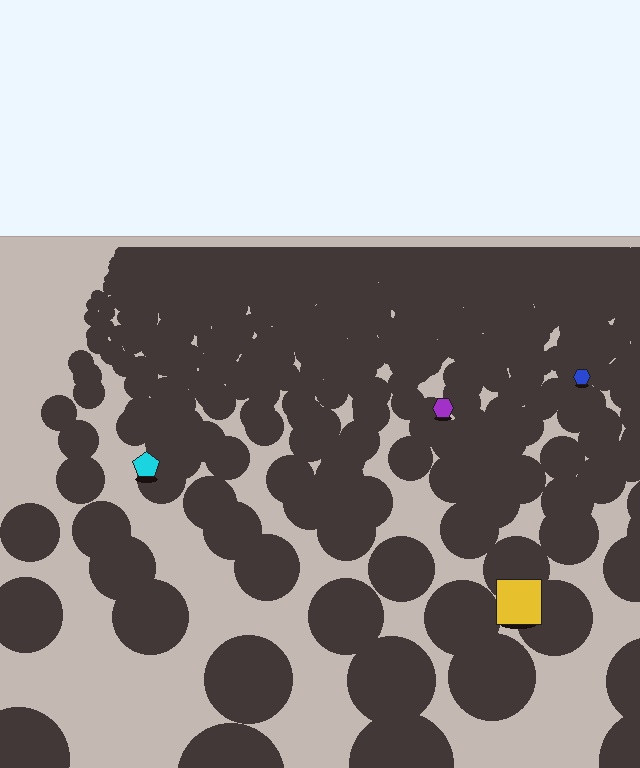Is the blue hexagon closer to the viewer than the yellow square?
No. The yellow square is closer — you can tell from the texture gradient: the ground texture is coarser near it.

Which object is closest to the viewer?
The yellow square is closest. The texture marks near it are larger and more spread out.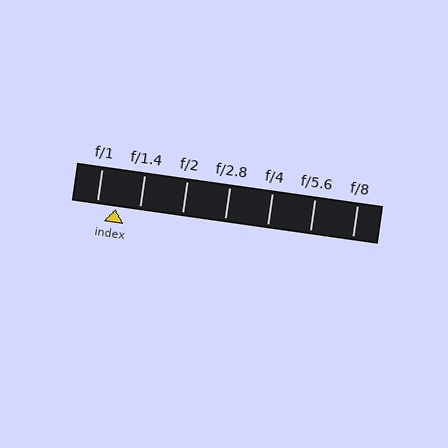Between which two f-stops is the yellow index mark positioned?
The index mark is between f/1 and f/1.4.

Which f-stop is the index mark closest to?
The index mark is closest to f/1.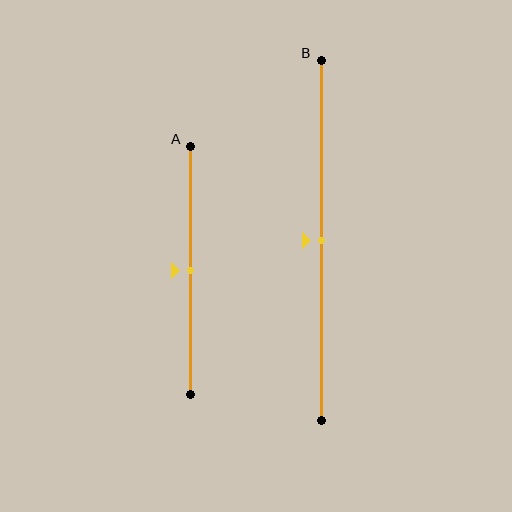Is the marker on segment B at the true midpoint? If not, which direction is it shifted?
Yes, the marker on segment B is at the true midpoint.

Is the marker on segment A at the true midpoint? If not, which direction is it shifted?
Yes, the marker on segment A is at the true midpoint.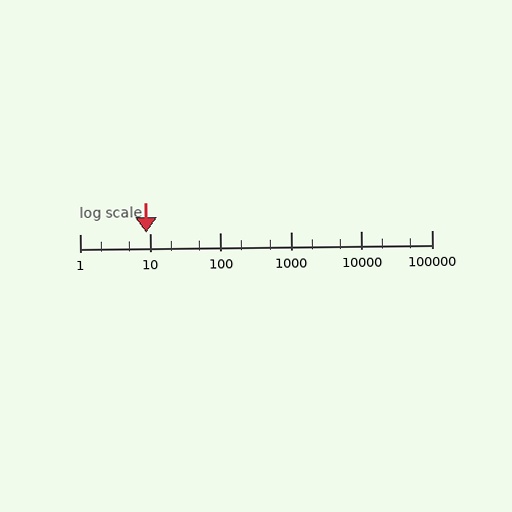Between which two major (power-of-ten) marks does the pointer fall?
The pointer is between 1 and 10.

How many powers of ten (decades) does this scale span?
The scale spans 5 decades, from 1 to 100000.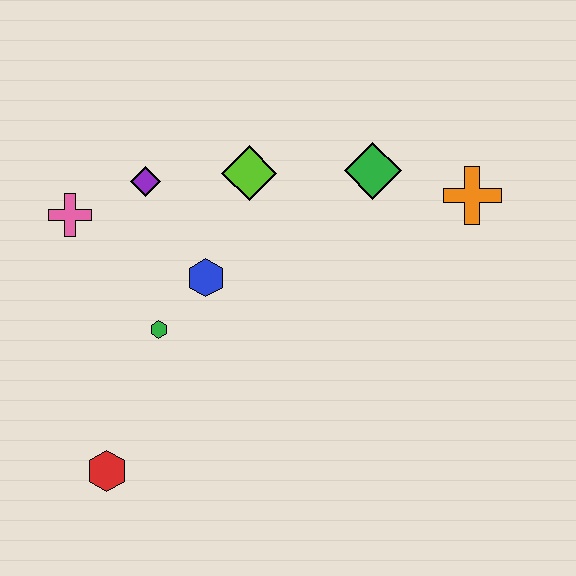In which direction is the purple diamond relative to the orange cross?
The purple diamond is to the left of the orange cross.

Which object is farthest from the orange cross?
The red hexagon is farthest from the orange cross.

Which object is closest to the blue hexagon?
The green hexagon is closest to the blue hexagon.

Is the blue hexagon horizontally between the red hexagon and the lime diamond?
Yes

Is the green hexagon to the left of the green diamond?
Yes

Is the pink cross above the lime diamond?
No